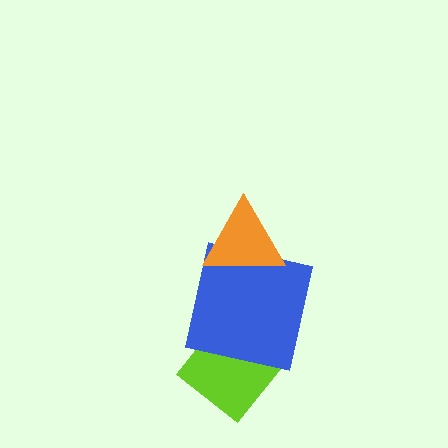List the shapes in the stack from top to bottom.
From top to bottom: the orange triangle, the blue square, the lime diamond.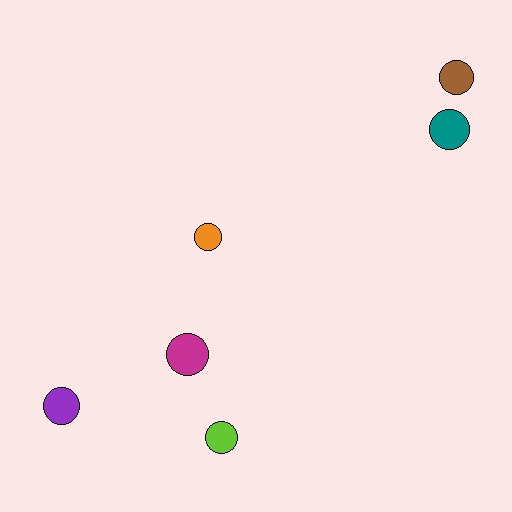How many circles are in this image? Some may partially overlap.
There are 6 circles.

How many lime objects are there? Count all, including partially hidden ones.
There is 1 lime object.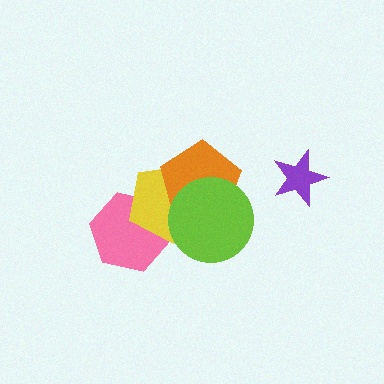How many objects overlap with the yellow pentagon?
3 objects overlap with the yellow pentagon.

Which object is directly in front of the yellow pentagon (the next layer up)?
The orange pentagon is directly in front of the yellow pentagon.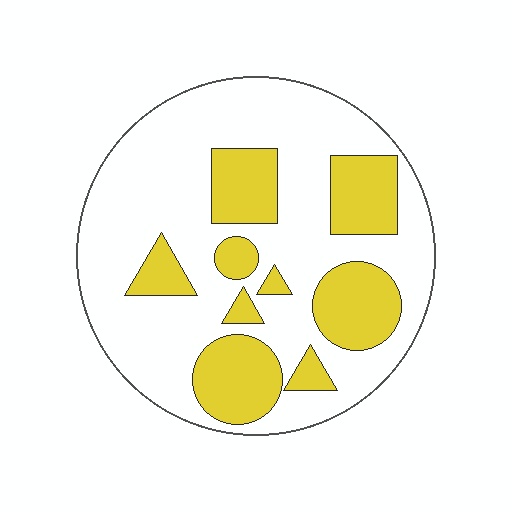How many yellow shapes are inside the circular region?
9.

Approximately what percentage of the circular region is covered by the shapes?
Approximately 30%.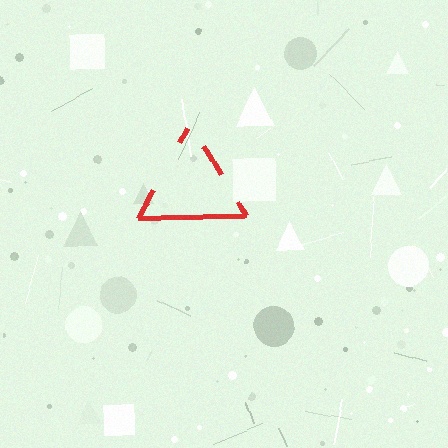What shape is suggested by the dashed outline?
The dashed outline suggests a triangle.